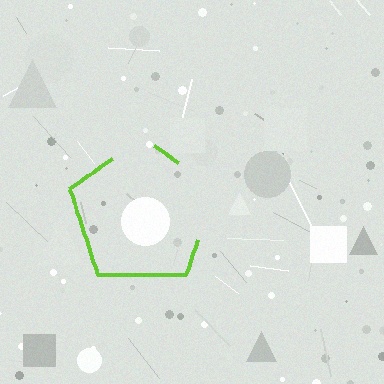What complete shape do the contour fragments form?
The contour fragments form a pentagon.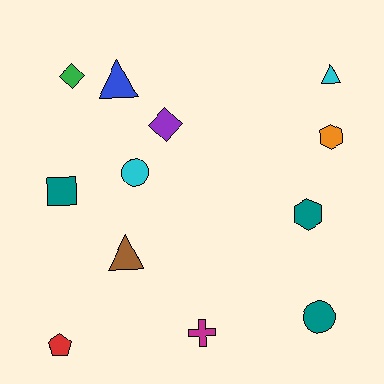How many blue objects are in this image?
There is 1 blue object.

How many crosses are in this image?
There is 1 cross.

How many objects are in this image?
There are 12 objects.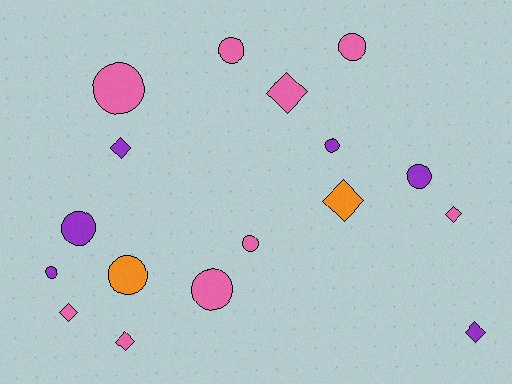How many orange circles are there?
There is 1 orange circle.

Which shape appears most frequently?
Circle, with 10 objects.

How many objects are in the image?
There are 17 objects.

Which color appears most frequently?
Pink, with 9 objects.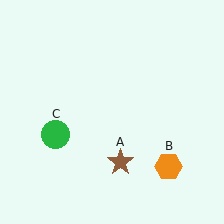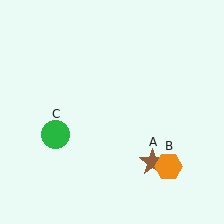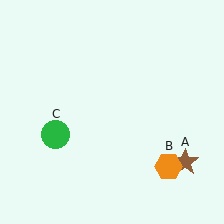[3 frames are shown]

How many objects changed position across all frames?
1 object changed position: brown star (object A).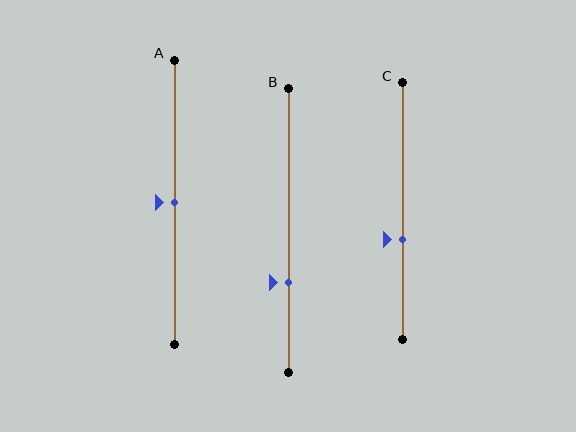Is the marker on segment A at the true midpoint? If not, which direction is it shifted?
Yes, the marker on segment A is at the true midpoint.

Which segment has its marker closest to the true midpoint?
Segment A has its marker closest to the true midpoint.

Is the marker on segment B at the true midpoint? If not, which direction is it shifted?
No, the marker on segment B is shifted downward by about 18% of the segment length.